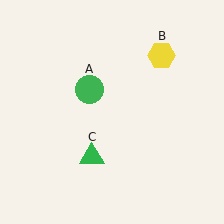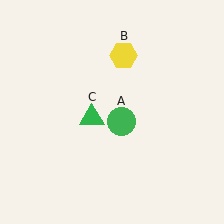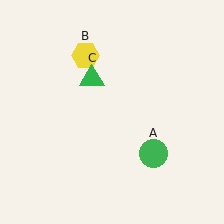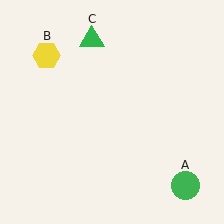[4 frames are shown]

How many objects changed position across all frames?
3 objects changed position: green circle (object A), yellow hexagon (object B), green triangle (object C).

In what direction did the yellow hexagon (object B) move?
The yellow hexagon (object B) moved left.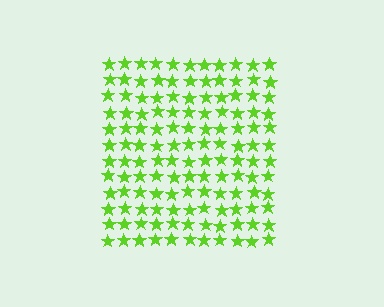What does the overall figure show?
The overall figure shows a square.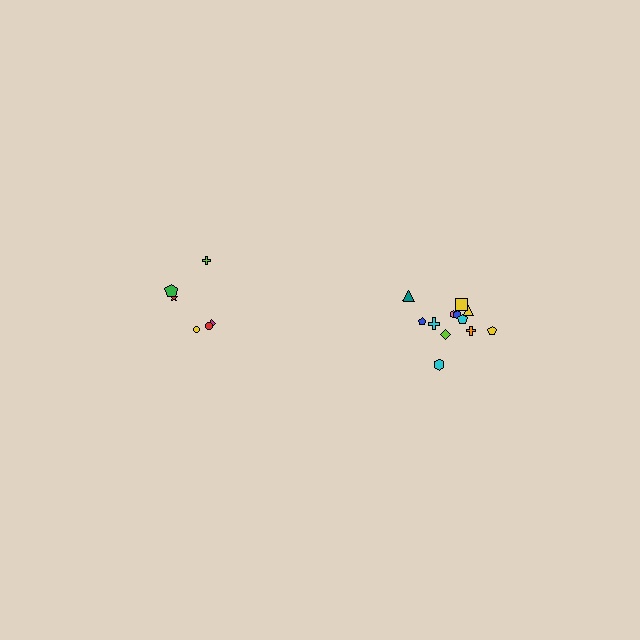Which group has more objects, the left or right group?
The right group.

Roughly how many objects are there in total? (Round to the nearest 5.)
Roughly 20 objects in total.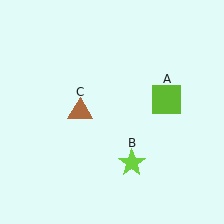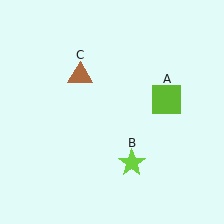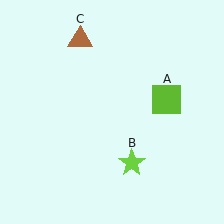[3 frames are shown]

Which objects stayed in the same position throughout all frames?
Lime square (object A) and lime star (object B) remained stationary.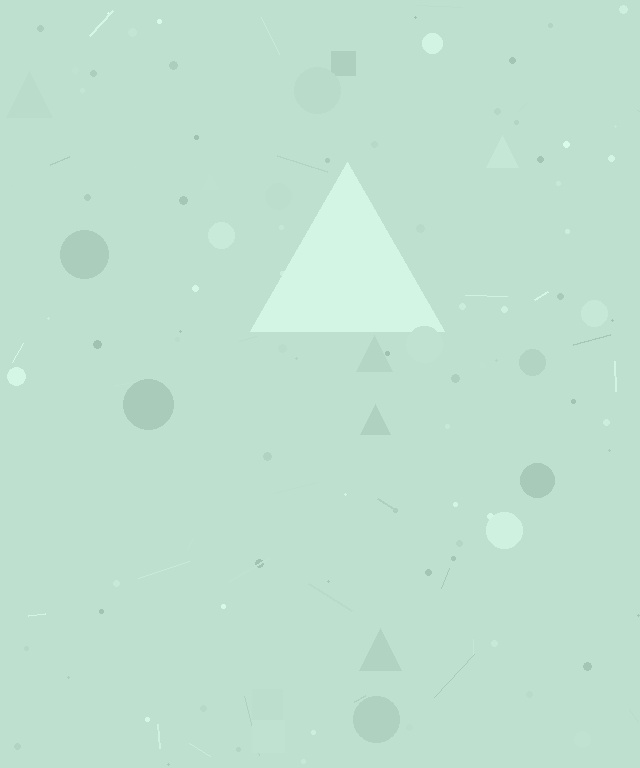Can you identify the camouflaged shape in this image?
The camouflaged shape is a triangle.